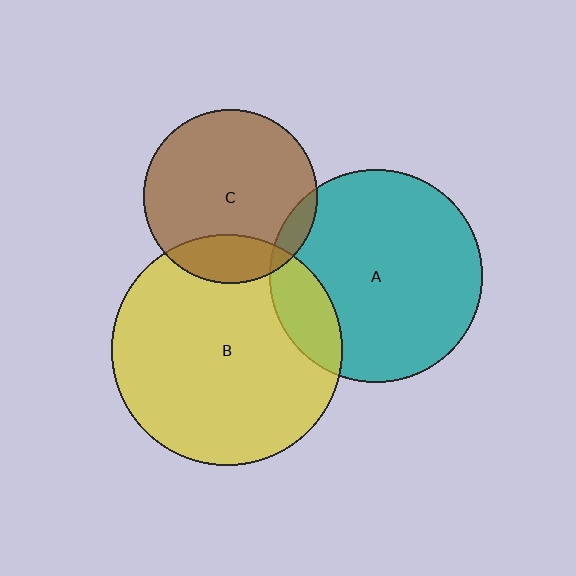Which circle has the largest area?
Circle B (yellow).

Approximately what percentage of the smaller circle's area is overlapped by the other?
Approximately 20%.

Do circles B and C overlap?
Yes.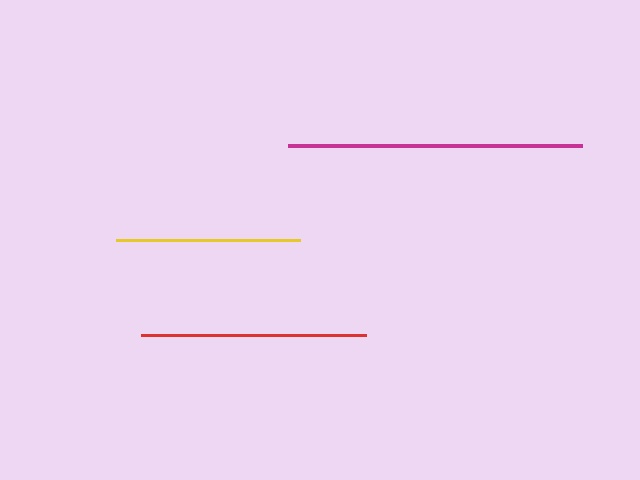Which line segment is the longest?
The magenta line is the longest at approximately 294 pixels.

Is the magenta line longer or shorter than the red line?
The magenta line is longer than the red line.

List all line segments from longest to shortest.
From longest to shortest: magenta, red, yellow.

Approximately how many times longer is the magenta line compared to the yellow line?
The magenta line is approximately 1.6 times the length of the yellow line.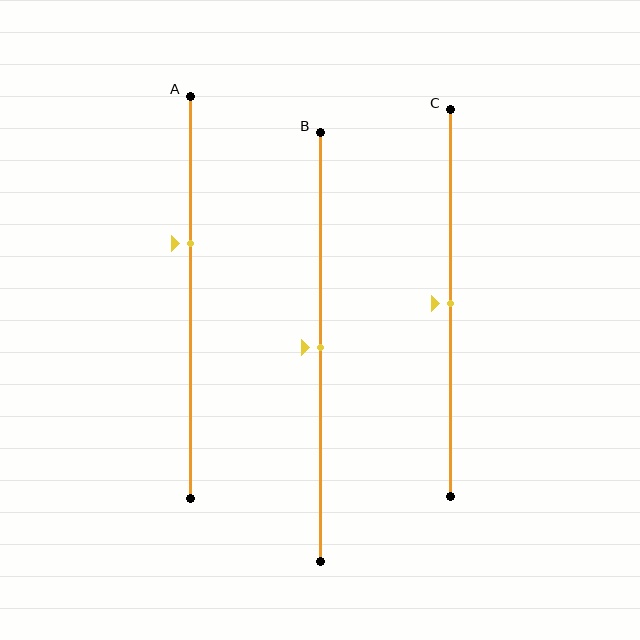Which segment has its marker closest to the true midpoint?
Segment B has its marker closest to the true midpoint.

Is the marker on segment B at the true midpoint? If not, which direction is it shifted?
Yes, the marker on segment B is at the true midpoint.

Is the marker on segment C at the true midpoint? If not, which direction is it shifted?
Yes, the marker on segment C is at the true midpoint.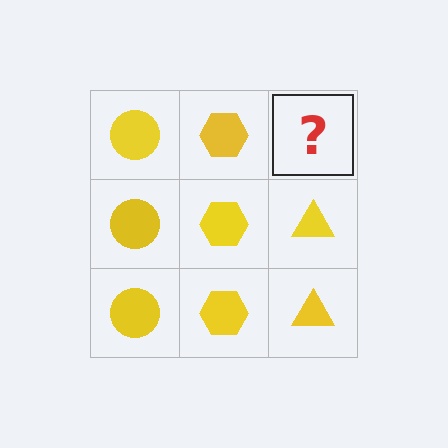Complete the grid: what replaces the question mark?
The question mark should be replaced with a yellow triangle.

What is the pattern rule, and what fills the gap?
The rule is that each column has a consistent shape. The gap should be filled with a yellow triangle.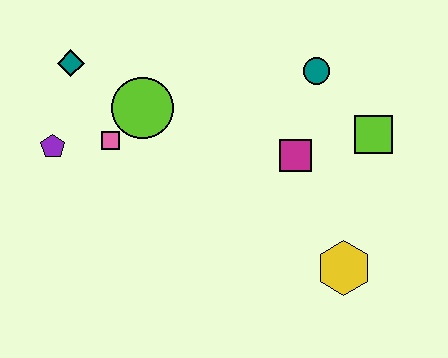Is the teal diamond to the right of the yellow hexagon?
No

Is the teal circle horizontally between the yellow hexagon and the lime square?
No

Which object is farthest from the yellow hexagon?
The teal diamond is farthest from the yellow hexagon.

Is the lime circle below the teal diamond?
Yes